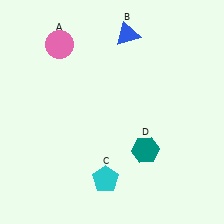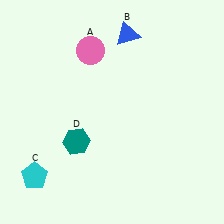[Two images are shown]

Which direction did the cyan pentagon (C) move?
The cyan pentagon (C) moved left.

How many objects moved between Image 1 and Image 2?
3 objects moved between the two images.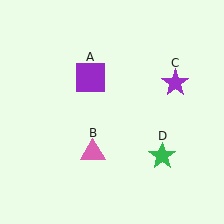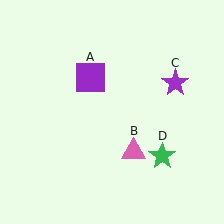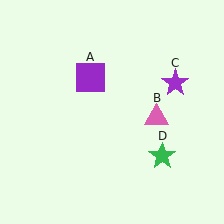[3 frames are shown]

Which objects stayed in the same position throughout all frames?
Purple square (object A) and purple star (object C) and green star (object D) remained stationary.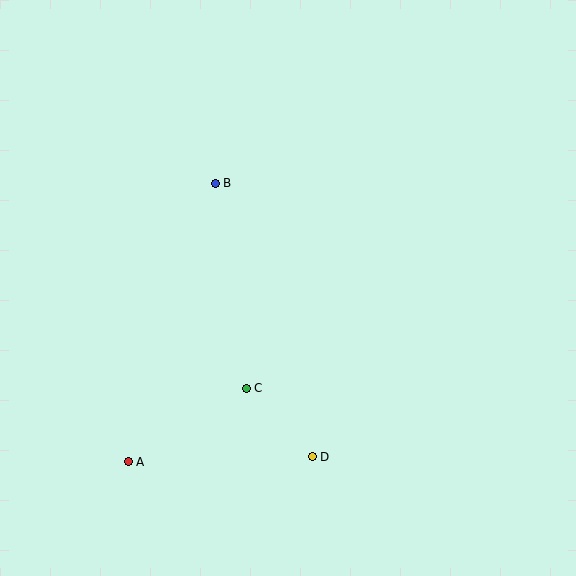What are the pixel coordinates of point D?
Point D is at (312, 457).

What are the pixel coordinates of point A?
Point A is at (128, 462).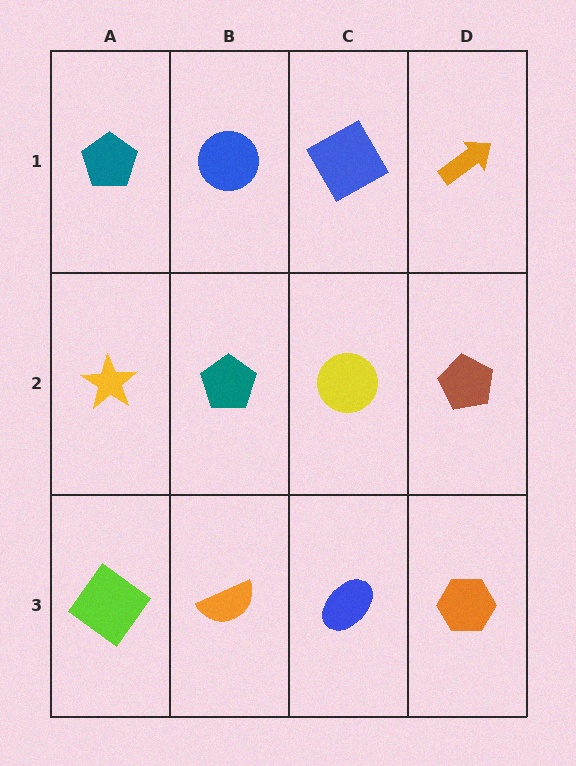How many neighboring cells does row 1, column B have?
3.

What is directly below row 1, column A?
A yellow star.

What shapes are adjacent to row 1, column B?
A teal pentagon (row 2, column B), a teal pentagon (row 1, column A), a blue square (row 1, column C).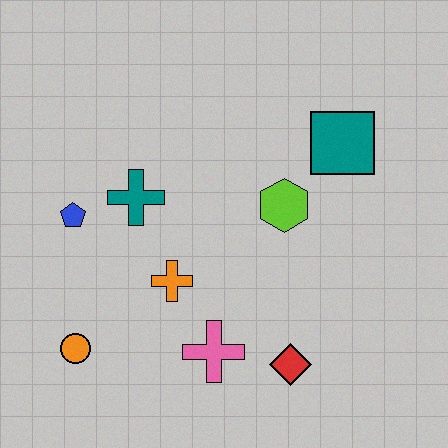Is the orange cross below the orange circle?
No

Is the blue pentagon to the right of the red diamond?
No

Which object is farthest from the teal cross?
The red diamond is farthest from the teal cross.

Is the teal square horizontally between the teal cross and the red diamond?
No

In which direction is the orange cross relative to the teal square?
The orange cross is to the left of the teal square.